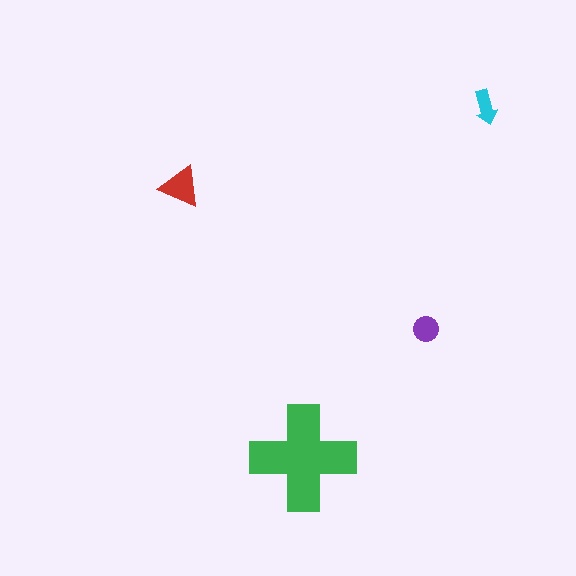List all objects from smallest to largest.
The cyan arrow, the purple circle, the red triangle, the green cross.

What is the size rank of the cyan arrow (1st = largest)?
4th.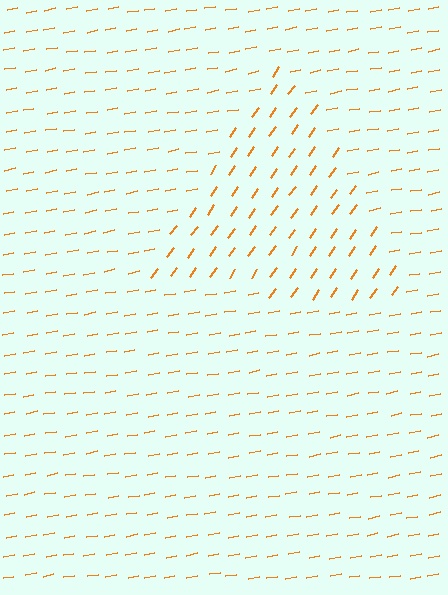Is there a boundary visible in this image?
Yes, there is a texture boundary formed by a change in line orientation.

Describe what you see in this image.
The image is filled with small orange line segments. A triangle region in the image has lines oriented differently from the surrounding lines, creating a visible texture boundary.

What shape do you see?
I see a triangle.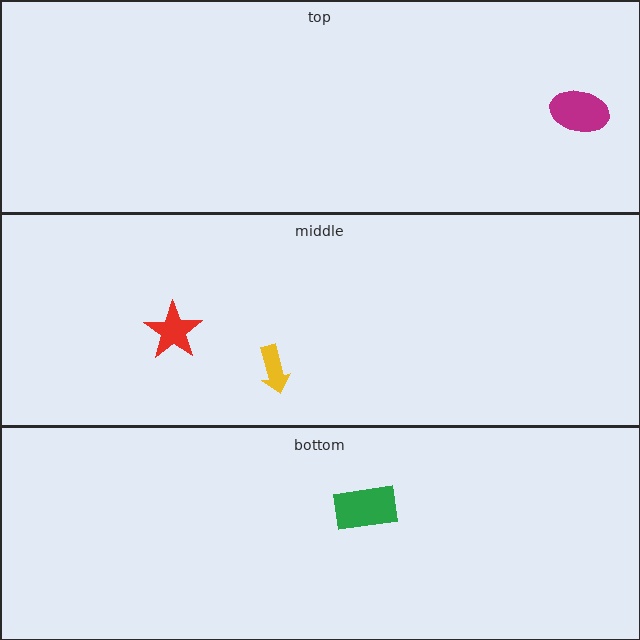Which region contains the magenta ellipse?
The top region.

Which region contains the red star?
The middle region.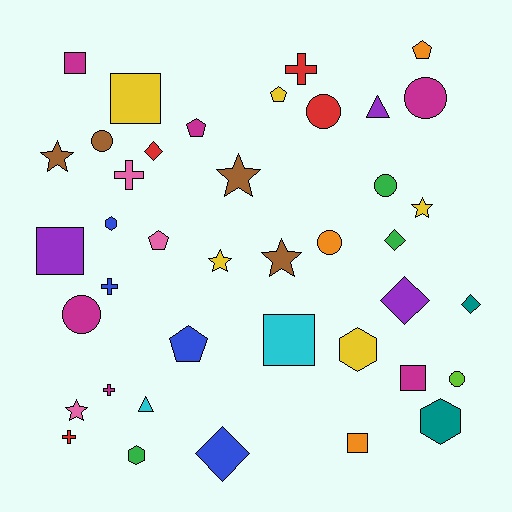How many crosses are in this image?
There are 5 crosses.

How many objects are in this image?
There are 40 objects.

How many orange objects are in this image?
There are 3 orange objects.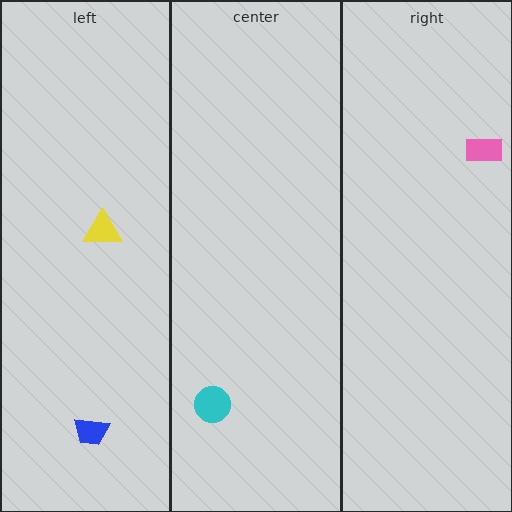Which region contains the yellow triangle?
The left region.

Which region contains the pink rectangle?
The right region.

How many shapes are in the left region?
2.